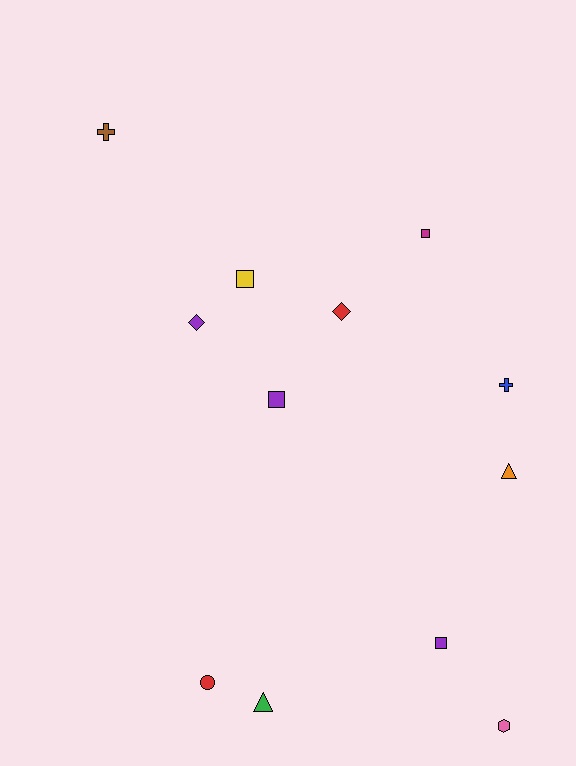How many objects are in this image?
There are 12 objects.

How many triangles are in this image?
There are 2 triangles.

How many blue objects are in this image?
There is 1 blue object.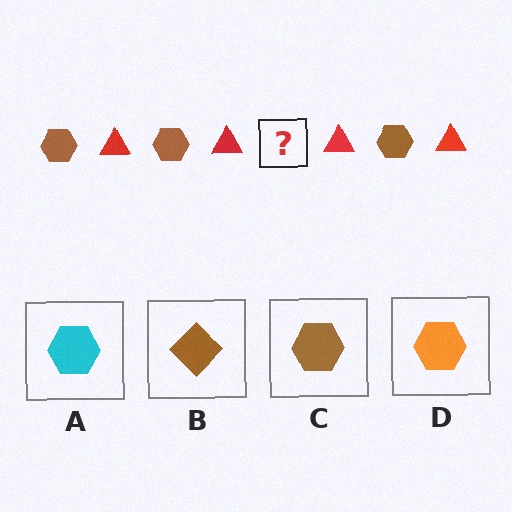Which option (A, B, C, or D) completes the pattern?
C.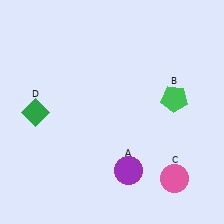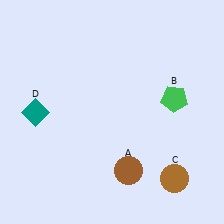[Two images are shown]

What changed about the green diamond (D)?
In Image 1, D is green. In Image 2, it changed to teal.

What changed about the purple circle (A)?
In Image 1, A is purple. In Image 2, it changed to brown.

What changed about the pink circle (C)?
In Image 1, C is pink. In Image 2, it changed to brown.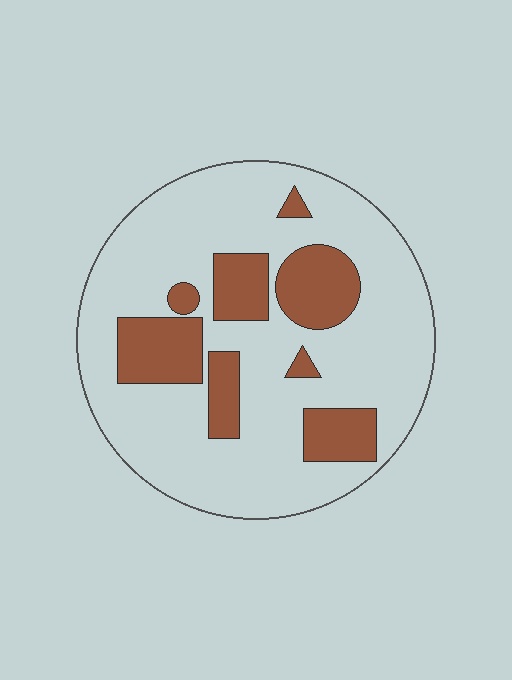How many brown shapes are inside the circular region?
8.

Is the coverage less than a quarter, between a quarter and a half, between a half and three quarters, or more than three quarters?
Less than a quarter.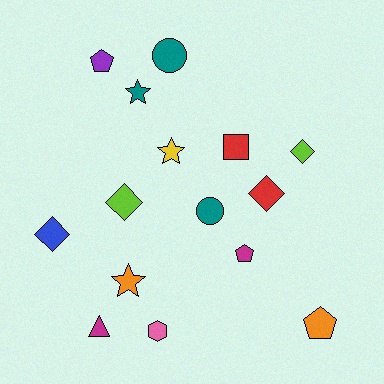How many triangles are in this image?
There is 1 triangle.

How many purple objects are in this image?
There is 1 purple object.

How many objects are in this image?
There are 15 objects.